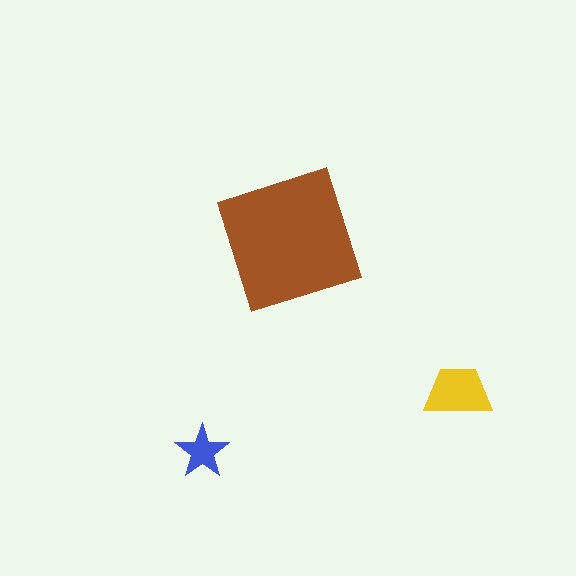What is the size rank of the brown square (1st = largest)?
1st.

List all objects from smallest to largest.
The blue star, the yellow trapezoid, the brown square.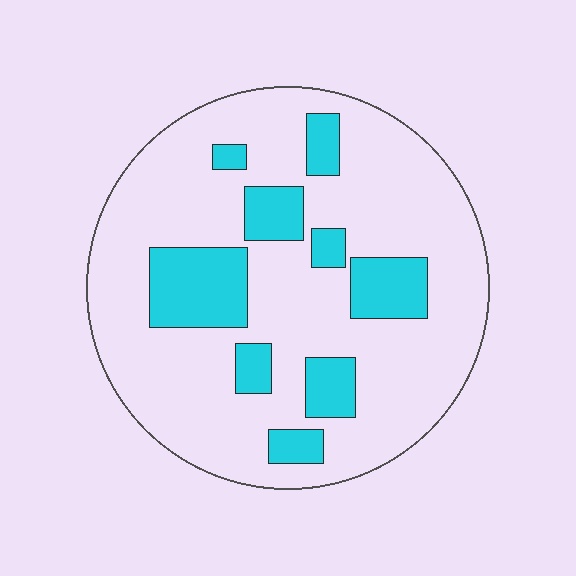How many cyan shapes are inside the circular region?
9.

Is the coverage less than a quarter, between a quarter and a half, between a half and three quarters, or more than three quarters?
Less than a quarter.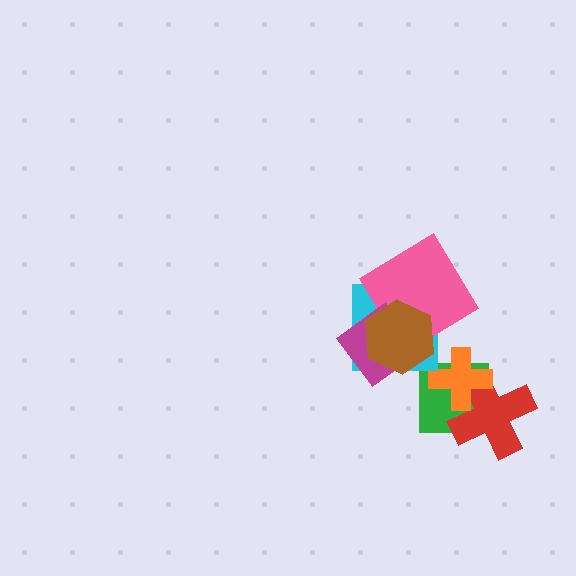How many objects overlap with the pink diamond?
3 objects overlap with the pink diamond.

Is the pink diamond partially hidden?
Yes, it is partially covered by another shape.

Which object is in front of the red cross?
The orange cross is in front of the red cross.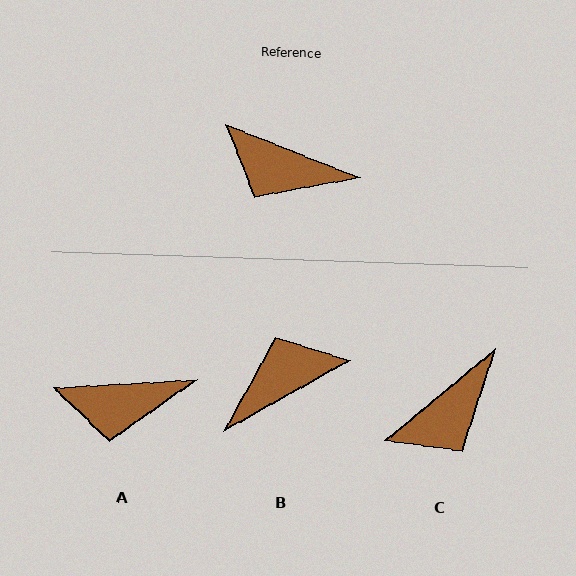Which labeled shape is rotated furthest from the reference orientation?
B, about 129 degrees away.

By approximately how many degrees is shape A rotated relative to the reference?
Approximately 25 degrees counter-clockwise.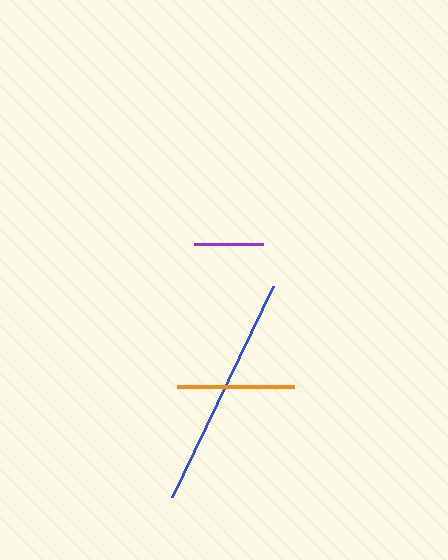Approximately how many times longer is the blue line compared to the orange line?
The blue line is approximately 2.0 times the length of the orange line.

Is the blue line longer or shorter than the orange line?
The blue line is longer than the orange line.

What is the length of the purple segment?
The purple segment is approximately 69 pixels long.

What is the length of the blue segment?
The blue segment is approximately 234 pixels long.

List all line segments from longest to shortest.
From longest to shortest: blue, orange, purple.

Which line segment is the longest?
The blue line is the longest at approximately 234 pixels.